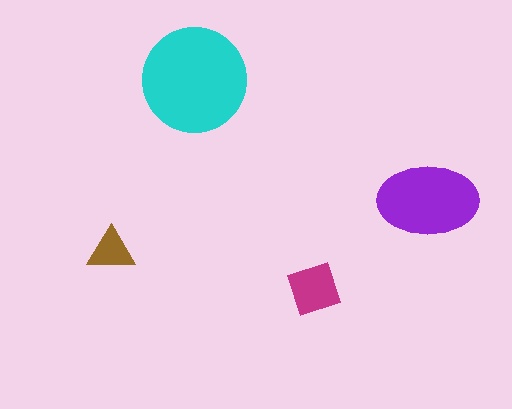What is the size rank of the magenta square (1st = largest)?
3rd.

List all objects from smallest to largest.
The brown triangle, the magenta square, the purple ellipse, the cyan circle.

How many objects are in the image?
There are 4 objects in the image.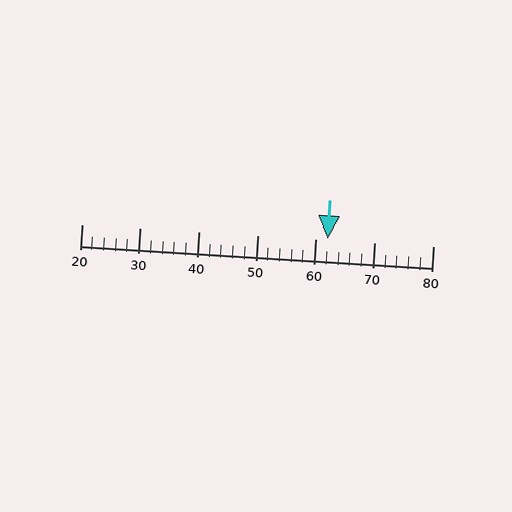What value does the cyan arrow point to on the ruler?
The cyan arrow points to approximately 62.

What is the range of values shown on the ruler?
The ruler shows values from 20 to 80.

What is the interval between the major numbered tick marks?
The major tick marks are spaced 10 units apart.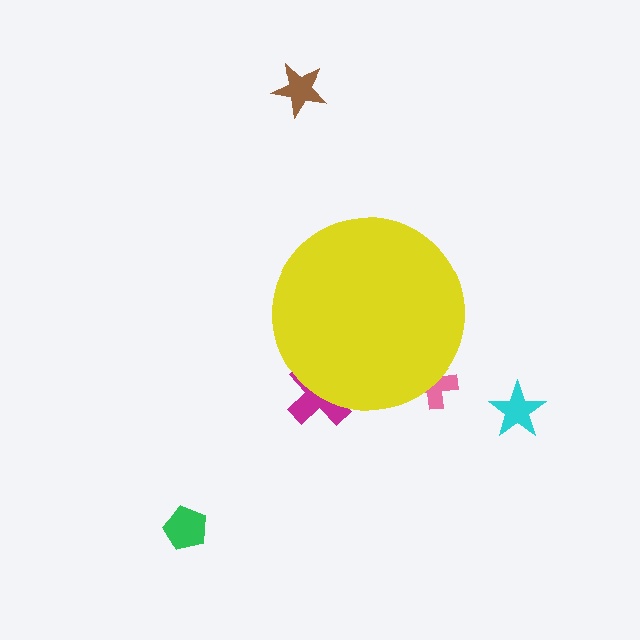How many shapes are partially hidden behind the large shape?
2 shapes are partially hidden.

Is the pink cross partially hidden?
Yes, the pink cross is partially hidden behind the yellow circle.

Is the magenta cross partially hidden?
Yes, the magenta cross is partially hidden behind the yellow circle.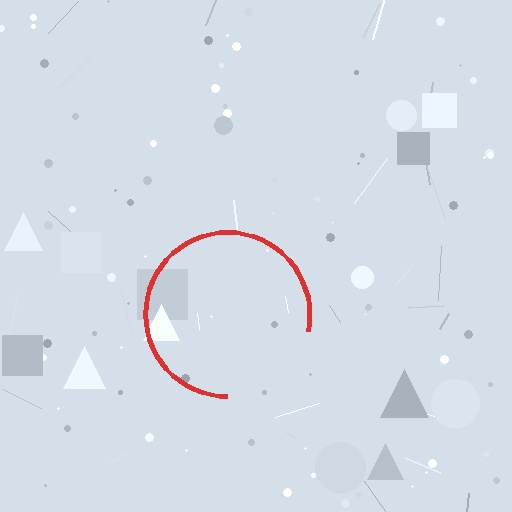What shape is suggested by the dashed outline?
The dashed outline suggests a circle.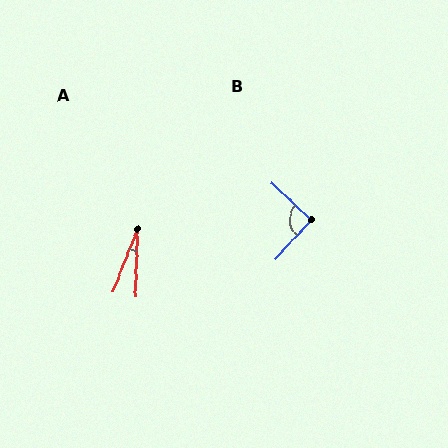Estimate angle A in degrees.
Approximately 19 degrees.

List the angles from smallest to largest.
A (19°), B (91°).